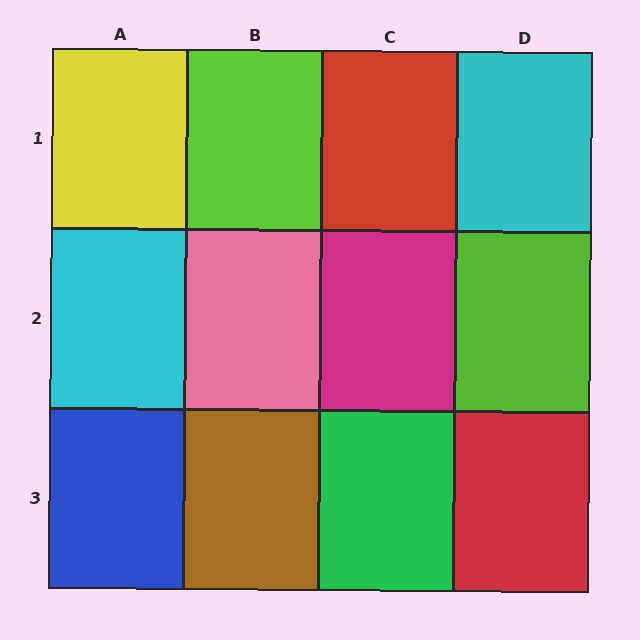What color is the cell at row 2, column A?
Cyan.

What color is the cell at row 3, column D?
Red.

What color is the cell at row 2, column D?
Lime.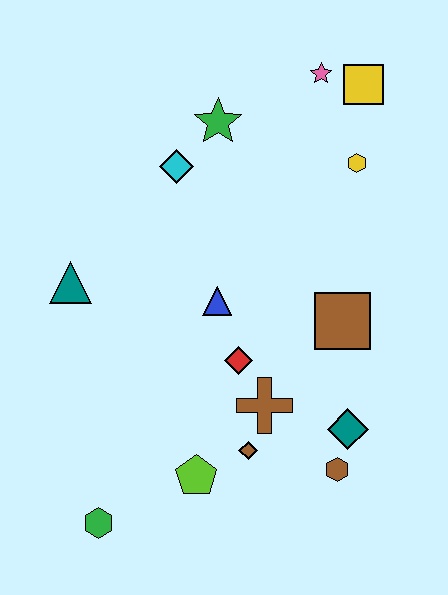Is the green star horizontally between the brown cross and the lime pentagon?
Yes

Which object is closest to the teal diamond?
The brown hexagon is closest to the teal diamond.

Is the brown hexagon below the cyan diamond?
Yes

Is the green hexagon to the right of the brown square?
No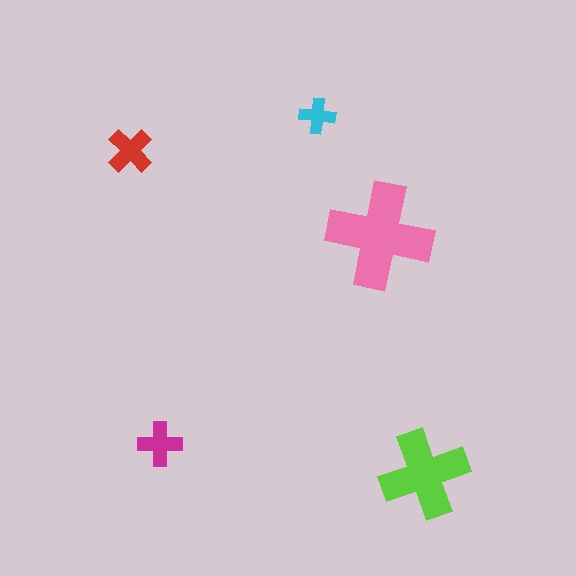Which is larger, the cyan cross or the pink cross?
The pink one.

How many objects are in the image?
There are 5 objects in the image.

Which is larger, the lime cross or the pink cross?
The pink one.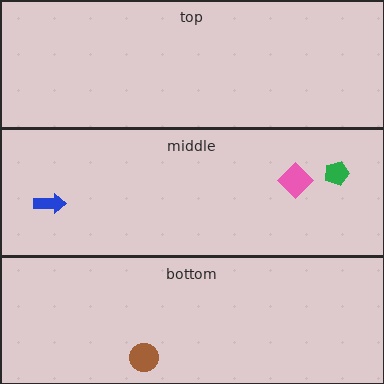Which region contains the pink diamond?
The middle region.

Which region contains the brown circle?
The bottom region.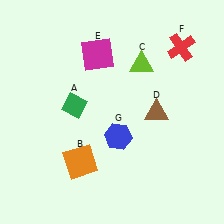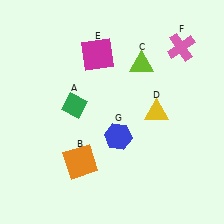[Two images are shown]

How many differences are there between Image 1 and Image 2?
There are 2 differences between the two images.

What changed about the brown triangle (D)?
In Image 1, D is brown. In Image 2, it changed to yellow.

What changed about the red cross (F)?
In Image 1, F is red. In Image 2, it changed to pink.